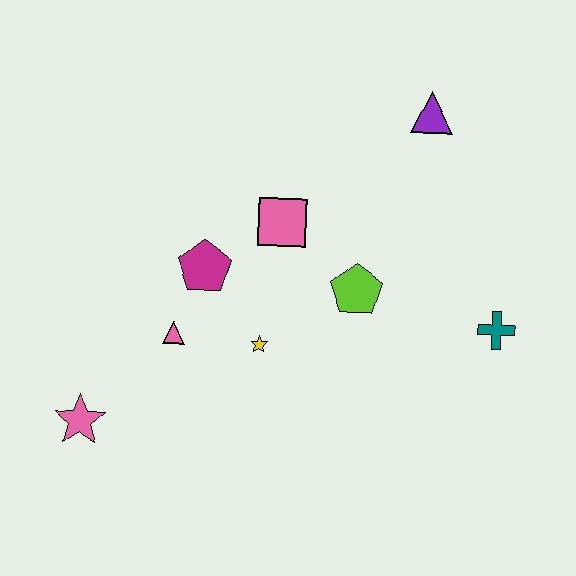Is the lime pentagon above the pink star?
Yes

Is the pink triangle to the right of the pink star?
Yes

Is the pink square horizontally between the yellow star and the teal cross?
Yes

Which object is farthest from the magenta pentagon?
The teal cross is farthest from the magenta pentagon.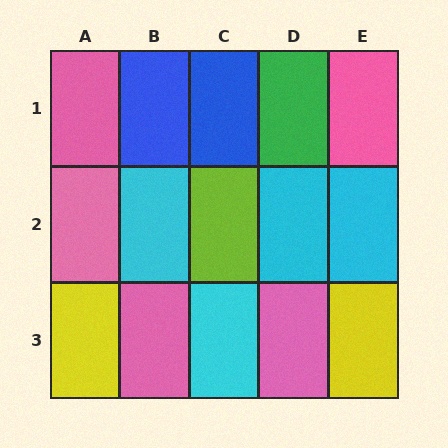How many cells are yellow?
2 cells are yellow.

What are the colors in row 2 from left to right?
Pink, cyan, lime, cyan, cyan.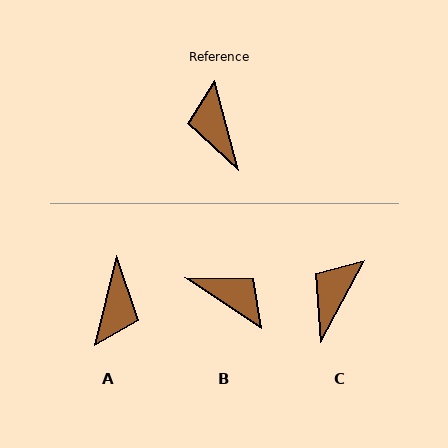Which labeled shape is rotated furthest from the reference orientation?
A, about 152 degrees away.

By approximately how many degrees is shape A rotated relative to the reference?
Approximately 152 degrees counter-clockwise.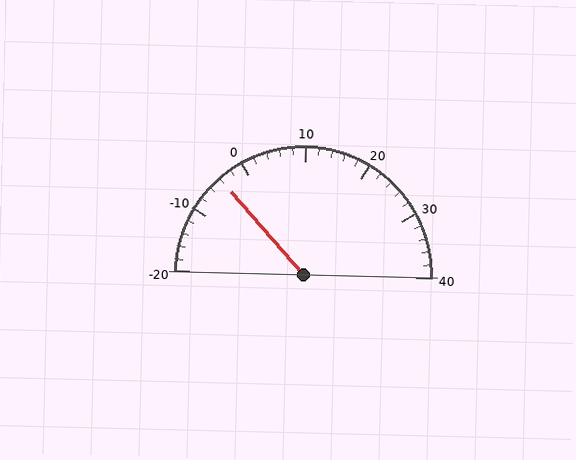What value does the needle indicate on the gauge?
The needle indicates approximately -4.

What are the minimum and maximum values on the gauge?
The gauge ranges from -20 to 40.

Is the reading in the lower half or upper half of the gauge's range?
The reading is in the lower half of the range (-20 to 40).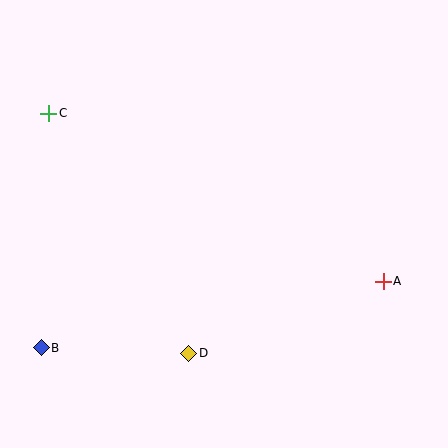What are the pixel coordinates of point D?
Point D is at (189, 353).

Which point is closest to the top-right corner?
Point A is closest to the top-right corner.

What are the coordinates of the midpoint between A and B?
The midpoint between A and B is at (212, 314).